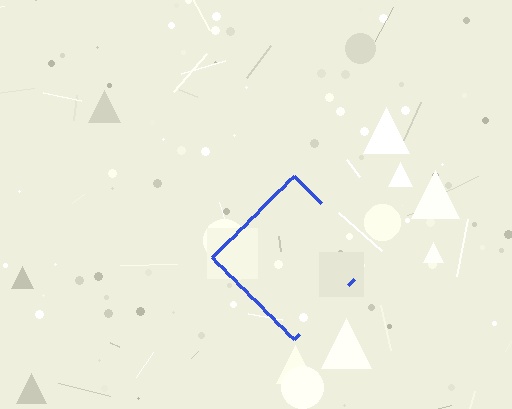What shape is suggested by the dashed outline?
The dashed outline suggests a diamond.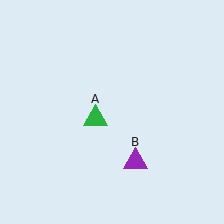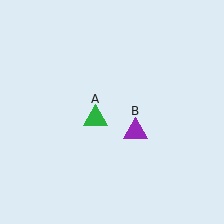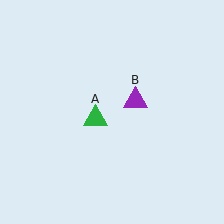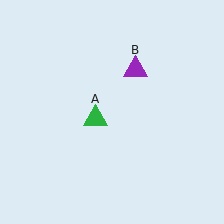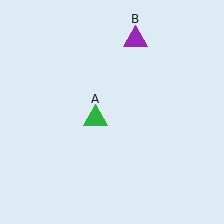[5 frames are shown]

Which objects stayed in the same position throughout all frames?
Green triangle (object A) remained stationary.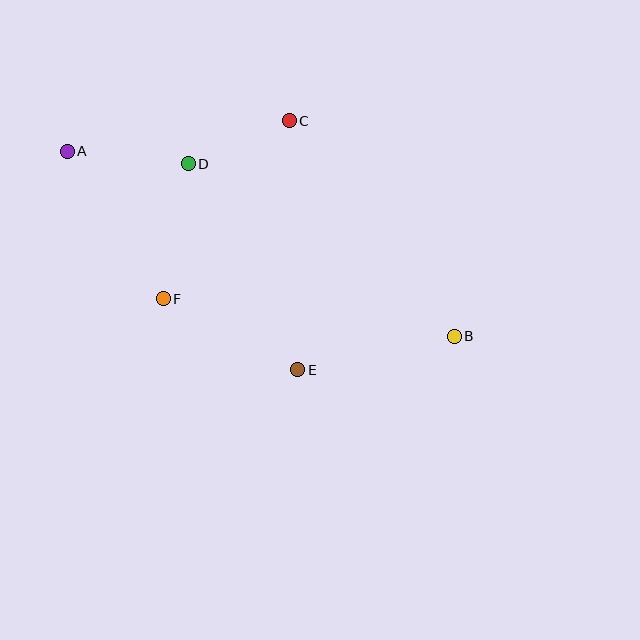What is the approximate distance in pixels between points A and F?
The distance between A and F is approximately 176 pixels.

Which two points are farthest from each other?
Points A and B are farthest from each other.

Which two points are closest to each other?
Points C and D are closest to each other.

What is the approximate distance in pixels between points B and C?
The distance between B and C is approximately 271 pixels.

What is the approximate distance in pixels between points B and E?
The distance between B and E is approximately 160 pixels.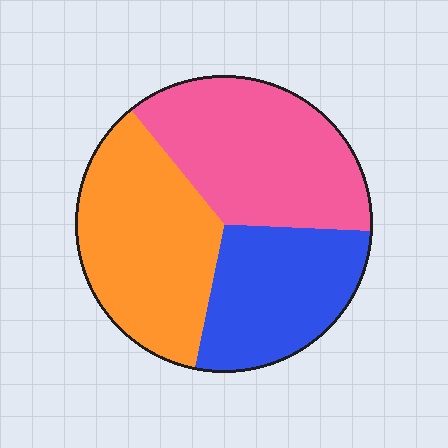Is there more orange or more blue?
Orange.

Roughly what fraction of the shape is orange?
Orange covers around 35% of the shape.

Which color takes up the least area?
Blue, at roughly 25%.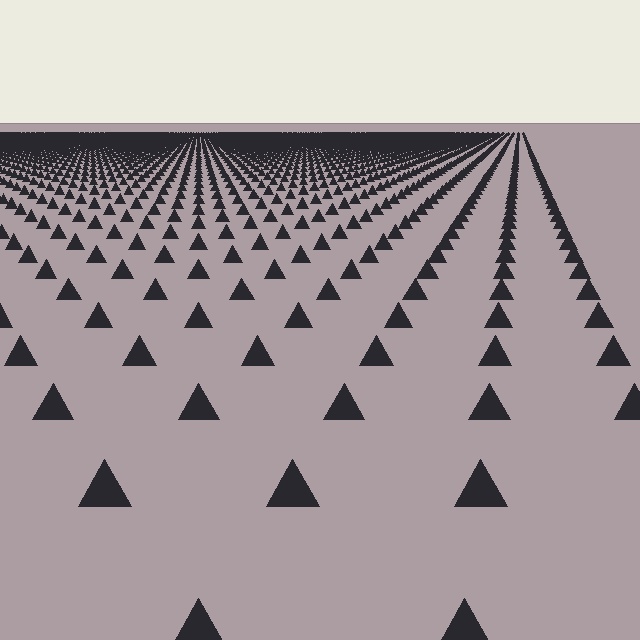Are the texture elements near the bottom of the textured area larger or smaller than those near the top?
Larger. Near the bottom, elements are closer to the viewer and appear at a bigger on-screen size.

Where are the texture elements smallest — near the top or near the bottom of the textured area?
Near the top.